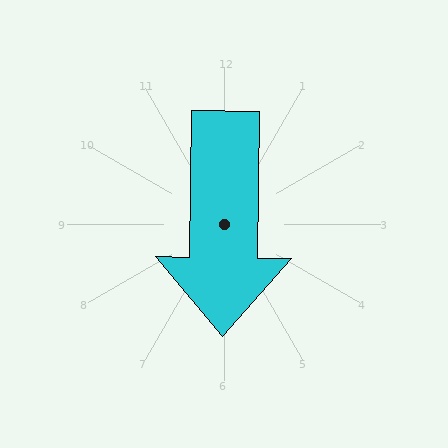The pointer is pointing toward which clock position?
Roughly 6 o'clock.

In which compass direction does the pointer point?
South.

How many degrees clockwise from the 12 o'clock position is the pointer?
Approximately 181 degrees.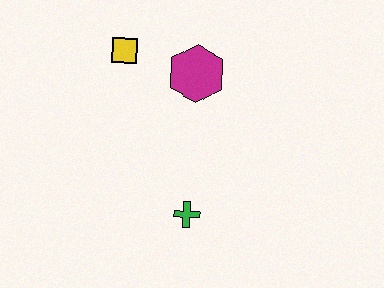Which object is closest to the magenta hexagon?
The yellow square is closest to the magenta hexagon.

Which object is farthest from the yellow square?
The green cross is farthest from the yellow square.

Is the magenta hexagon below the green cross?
No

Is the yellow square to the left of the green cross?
Yes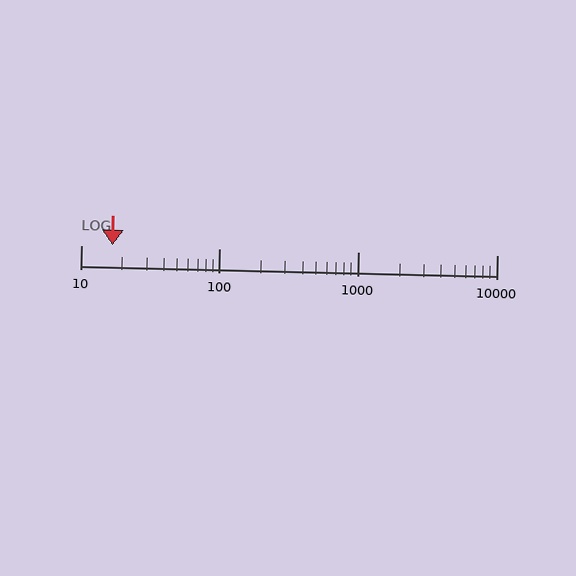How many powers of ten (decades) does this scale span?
The scale spans 3 decades, from 10 to 10000.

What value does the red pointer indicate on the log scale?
The pointer indicates approximately 17.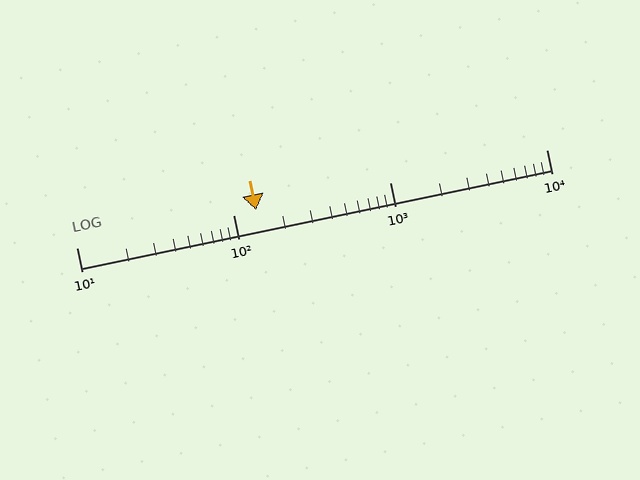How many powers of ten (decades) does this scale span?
The scale spans 3 decades, from 10 to 10000.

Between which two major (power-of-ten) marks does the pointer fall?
The pointer is between 100 and 1000.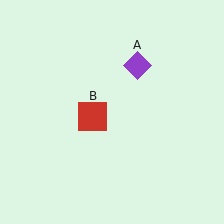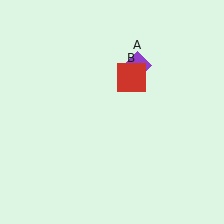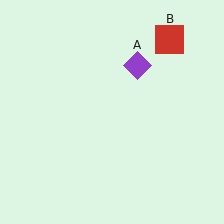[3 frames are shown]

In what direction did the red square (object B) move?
The red square (object B) moved up and to the right.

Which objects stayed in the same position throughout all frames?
Purple diamond (object A) remained stationary.